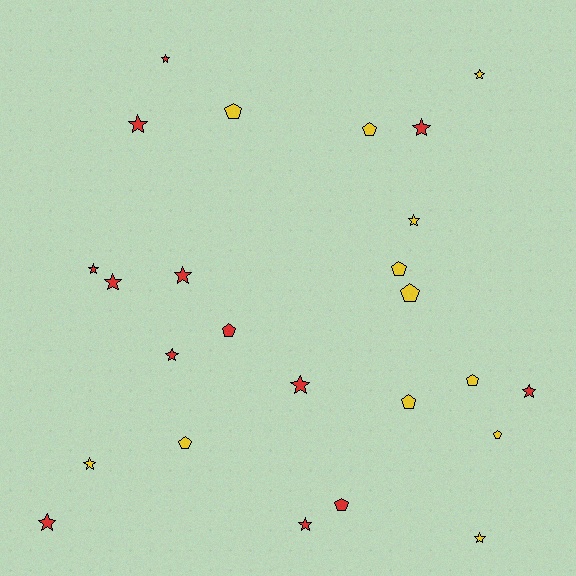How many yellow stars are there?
There are 4 yellow stars.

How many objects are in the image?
There are 25 objects.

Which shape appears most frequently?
Star, with 15 objects.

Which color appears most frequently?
Red, with 13 objects.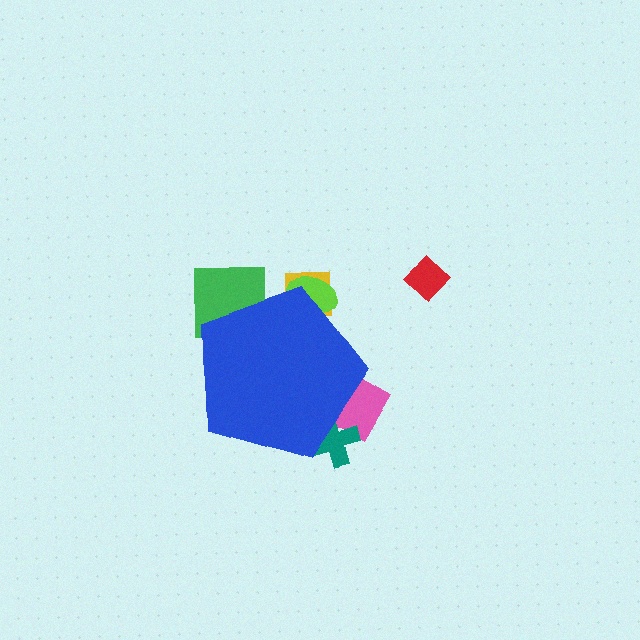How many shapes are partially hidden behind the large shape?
5 shapes are partially hidden.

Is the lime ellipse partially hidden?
Yes, the lime ellipse is partially hidden behind the blue pentagon.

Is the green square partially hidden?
Yes, the green square is partially hidden behind the blue pentagon.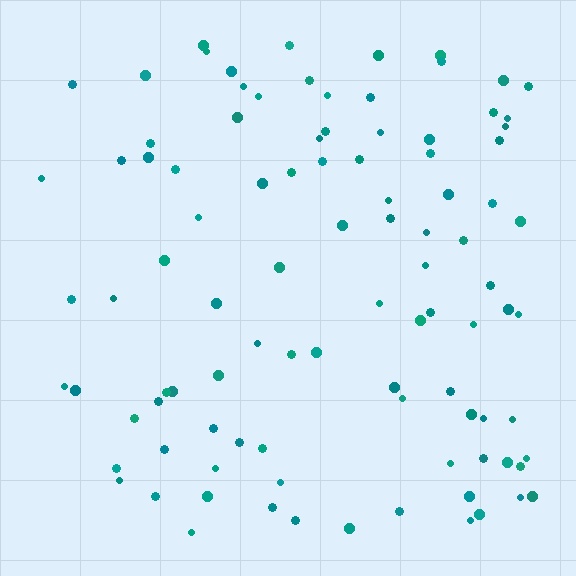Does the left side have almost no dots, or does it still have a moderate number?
Still a moderate number, just noticeably fewer than the right.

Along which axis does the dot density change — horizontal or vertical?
Horizontal.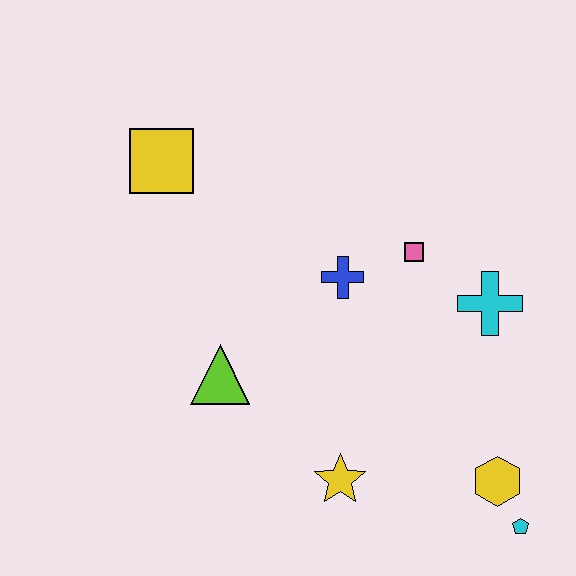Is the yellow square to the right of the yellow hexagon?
No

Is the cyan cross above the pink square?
No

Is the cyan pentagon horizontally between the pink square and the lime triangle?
No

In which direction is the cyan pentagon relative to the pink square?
The cyan pentagon is below the pink square.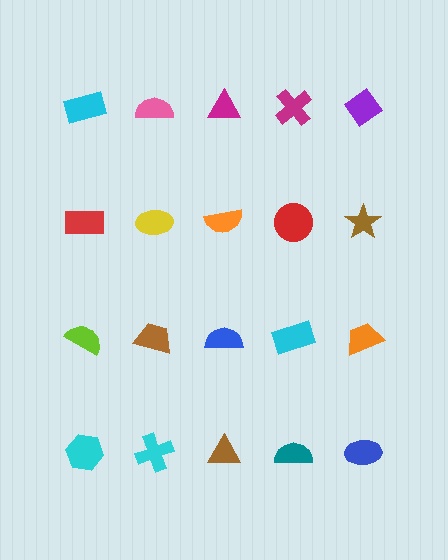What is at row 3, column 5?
An orange trapezoid.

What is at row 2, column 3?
An orange semicircle.